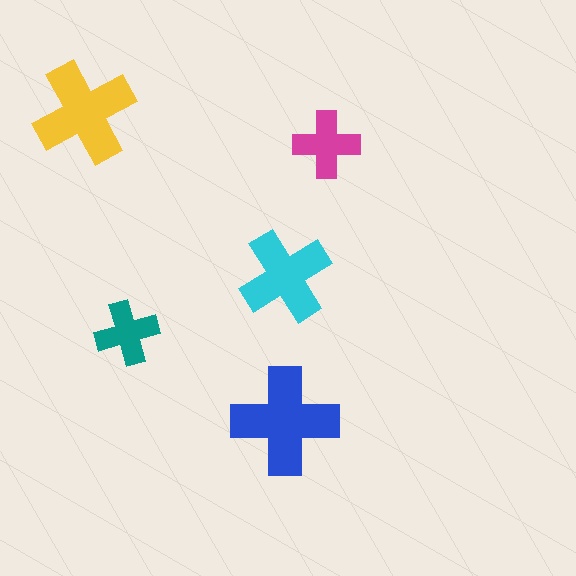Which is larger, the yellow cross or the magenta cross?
The yellow one.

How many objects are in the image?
There are 5 objects in the image.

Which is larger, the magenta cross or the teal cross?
The magenta one.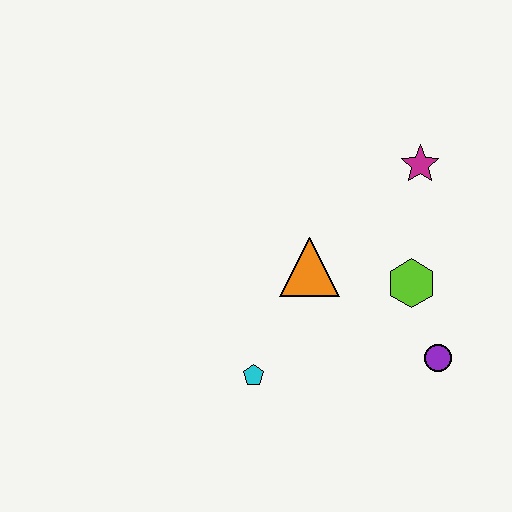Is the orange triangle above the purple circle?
Yes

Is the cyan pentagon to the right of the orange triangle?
No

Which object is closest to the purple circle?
The lime hexagon is closest to the purple circle.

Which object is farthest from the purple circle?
The magenta star is farthest from the purple circle.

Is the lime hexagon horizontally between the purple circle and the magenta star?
No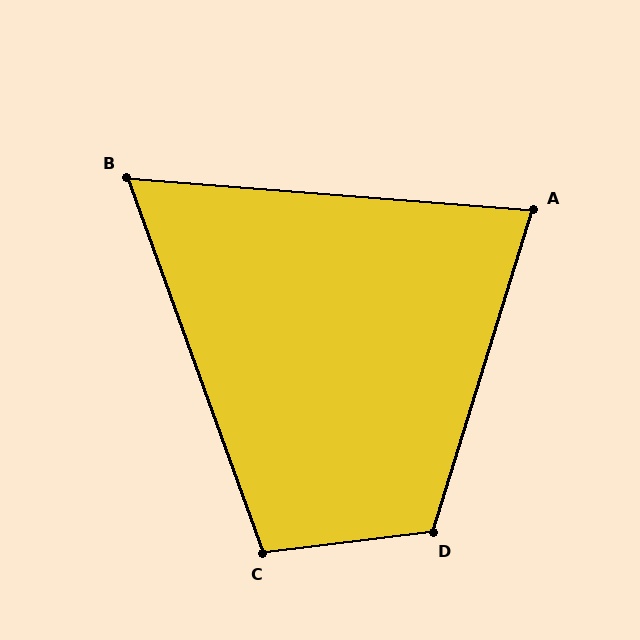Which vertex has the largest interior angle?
D, at approximately 114 degrees.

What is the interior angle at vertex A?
Approximately 77 degrees (acute).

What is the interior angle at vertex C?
Approximately 103 degrees (obtuse).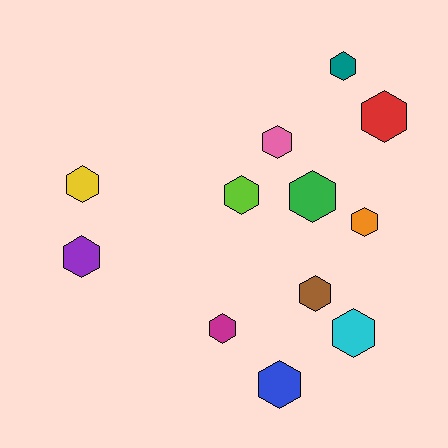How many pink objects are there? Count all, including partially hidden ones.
There is 1 pink object.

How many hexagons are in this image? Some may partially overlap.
There are 12 hexagons.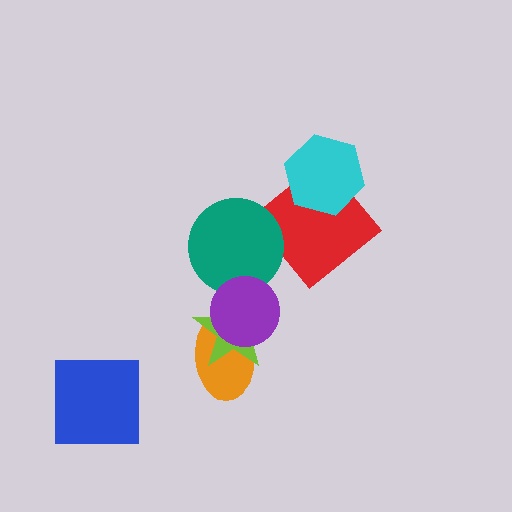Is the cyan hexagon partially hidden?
No, no other shape covers it.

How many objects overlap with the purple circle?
3 objects overlap with the purple circle.